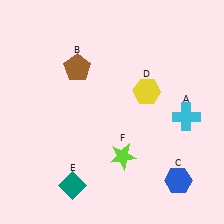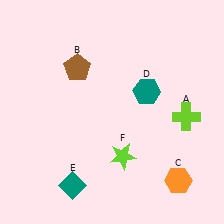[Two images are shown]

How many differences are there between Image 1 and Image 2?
There are 3 differences between the two images.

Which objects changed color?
A changed from cyan to lime. C changed from blue to orange. D changed from yellow to teal.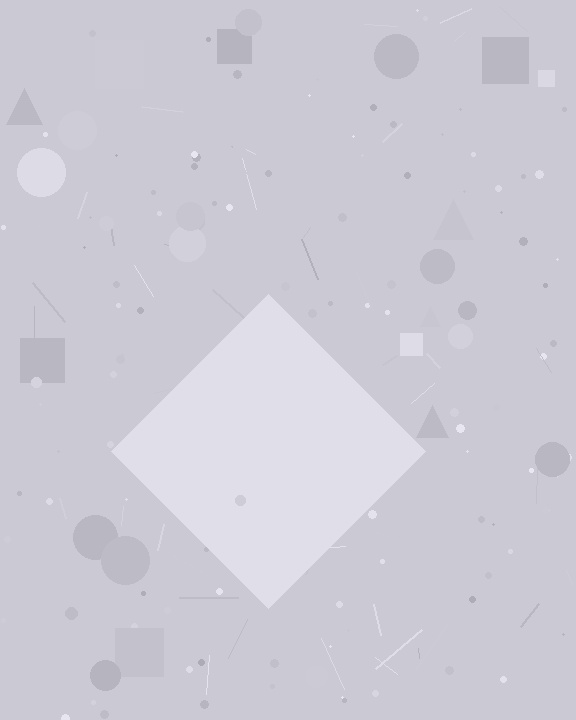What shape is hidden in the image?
A diamond is hidden in the image.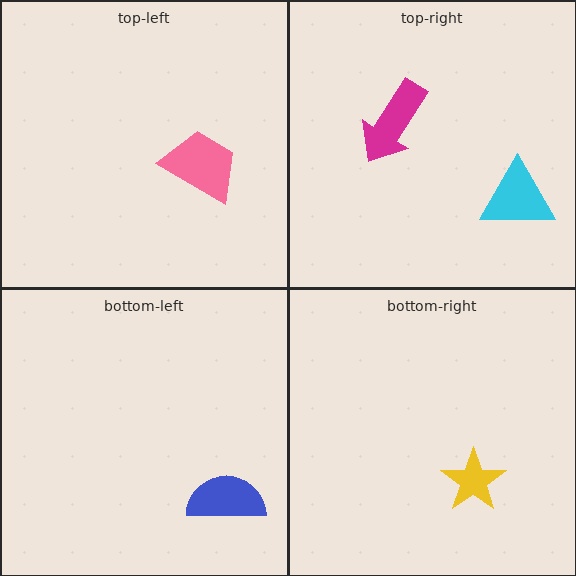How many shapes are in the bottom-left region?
1.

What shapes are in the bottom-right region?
The yellow star.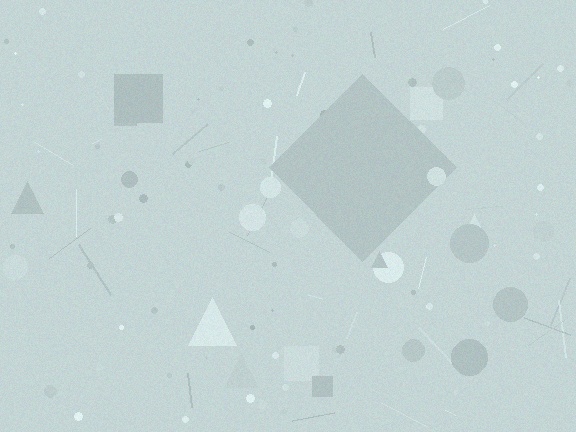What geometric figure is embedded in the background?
A diamond is embedded in the background.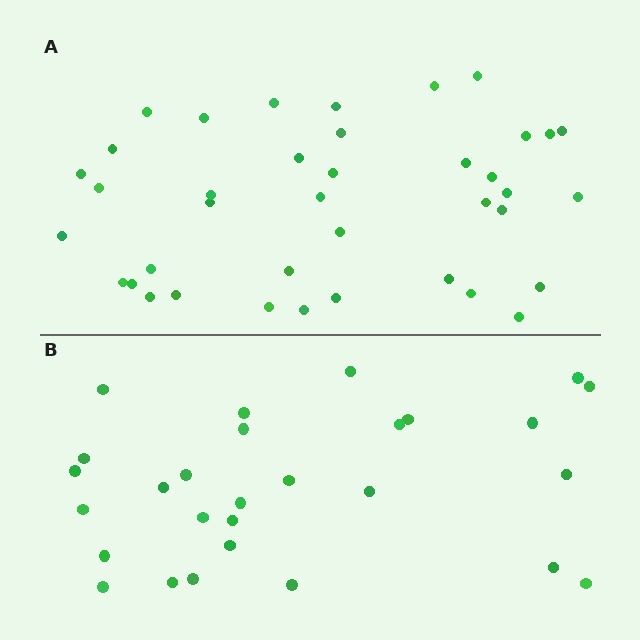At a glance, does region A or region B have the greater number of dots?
Region A (the top region) has more dots.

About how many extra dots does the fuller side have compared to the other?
Region A has roughly 12 or so more dots than region B.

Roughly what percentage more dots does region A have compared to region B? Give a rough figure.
About 40% more.